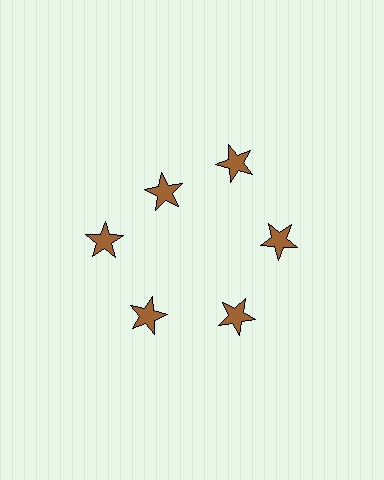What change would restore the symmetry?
The symmetry would be restored by moving it outward, back onto the ring so that all 6 stars sit at equal angles and equal distance from the center.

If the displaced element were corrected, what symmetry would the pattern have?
It would have 6-fold rotational symmetry — the pattern would map onto itself every 60 degrees.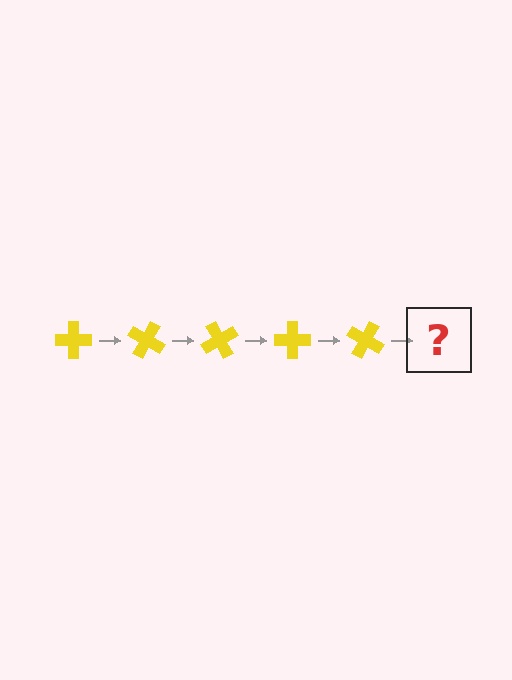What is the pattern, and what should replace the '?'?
The pattern is that the cross rotates 30 degrees each step. The '?' should be a yellow cross rotated 150 degrees.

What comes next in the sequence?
The next element should be a yellow cross rotated 150 degrees.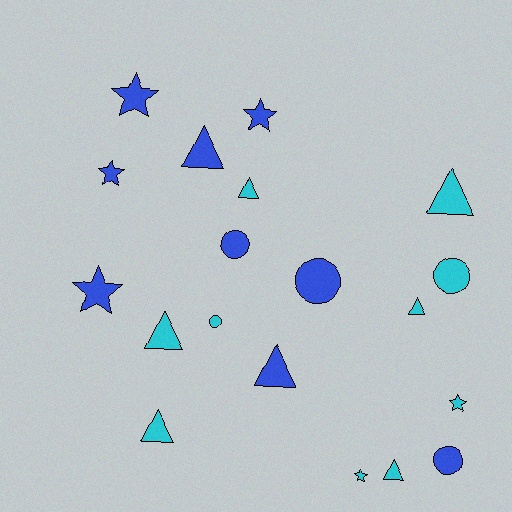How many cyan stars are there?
There are 2 cyan stars.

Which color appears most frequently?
Cyan, with 10 objects.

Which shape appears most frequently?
Triangle, with 8 objects.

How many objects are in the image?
There are 19 objects.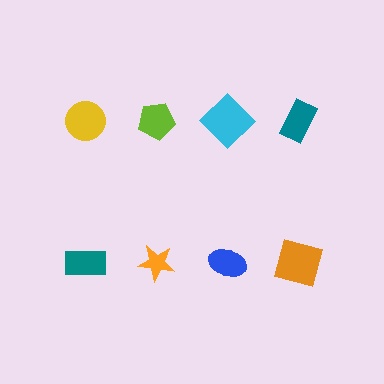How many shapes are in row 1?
4 shapes.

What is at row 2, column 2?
An orange star.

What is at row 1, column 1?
A yellow circle.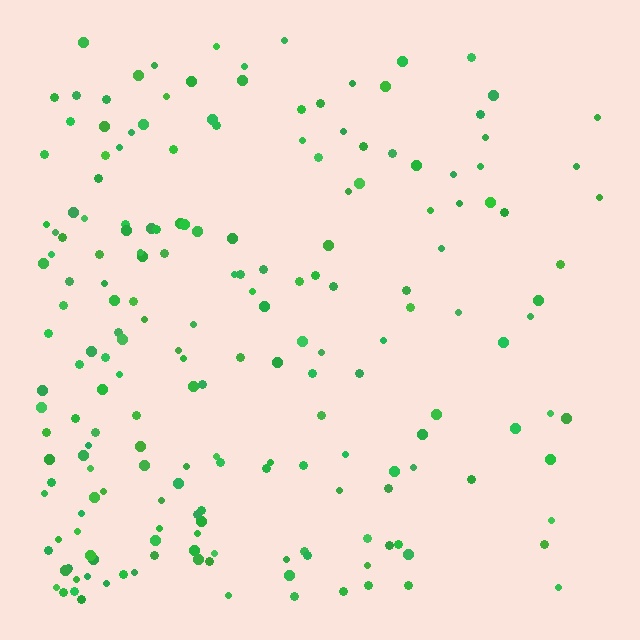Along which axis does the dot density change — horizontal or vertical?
Horizontal.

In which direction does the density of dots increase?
From right to left, with the left side densest.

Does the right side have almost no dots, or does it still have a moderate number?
Still a moderate number, just noticeably fewer than the left.